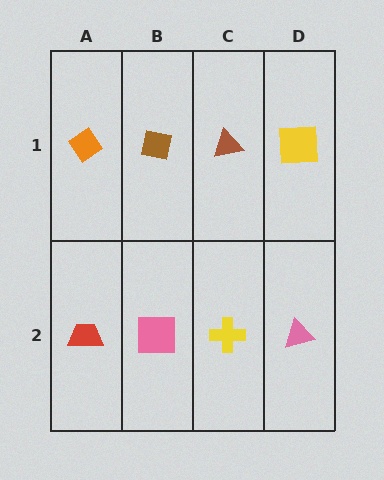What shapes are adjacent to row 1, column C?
A yellow cross (row 2, column C), a brown square (row 1, column B), a yellow square (row 1, column D).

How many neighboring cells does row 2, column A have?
2.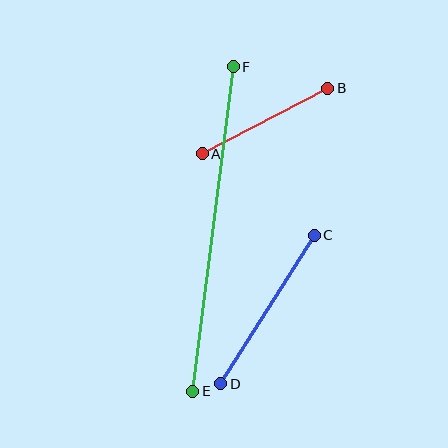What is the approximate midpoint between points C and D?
The midpoint is at approximately (268, 309) pixels.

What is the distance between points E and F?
The distance is approximately 327 pixels.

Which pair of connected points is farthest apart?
Points E and F are farthest apart.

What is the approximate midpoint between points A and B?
The midpoint is at approximately (265, 121) pixels.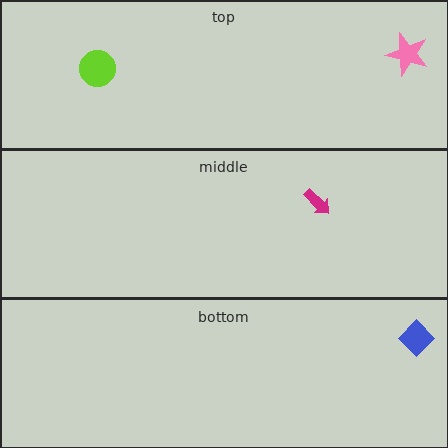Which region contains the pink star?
The top region.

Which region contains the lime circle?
The top region.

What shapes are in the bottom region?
The blue diamond.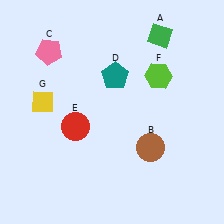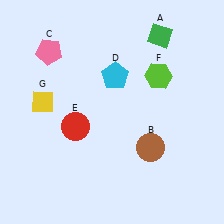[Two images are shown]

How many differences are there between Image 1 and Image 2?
There is 1 difference between the two images.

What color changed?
The pentagon (D) changed from teal in Image 1 to cyan in Image 2.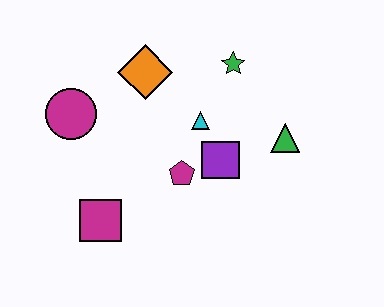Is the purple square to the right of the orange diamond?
Yes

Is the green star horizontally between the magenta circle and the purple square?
No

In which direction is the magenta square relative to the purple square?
The magenta square is to the left of the purple square.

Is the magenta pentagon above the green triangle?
No